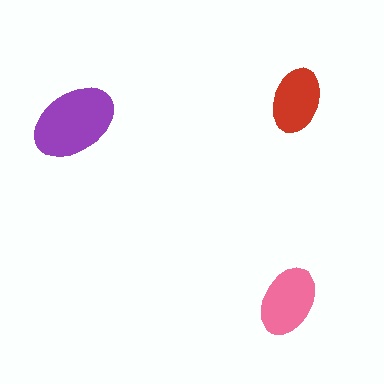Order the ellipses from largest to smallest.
the purple one, the pink one, the red one.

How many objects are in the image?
There are 3 objects in the image.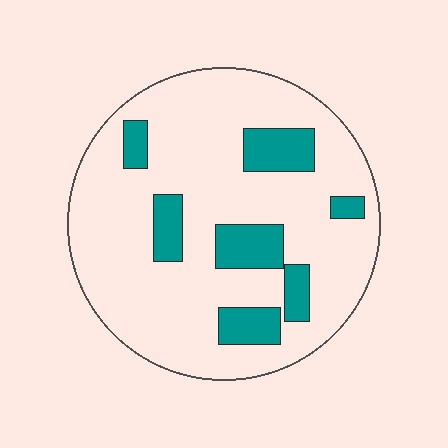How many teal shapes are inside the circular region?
7.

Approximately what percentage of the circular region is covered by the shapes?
Approximately 20%.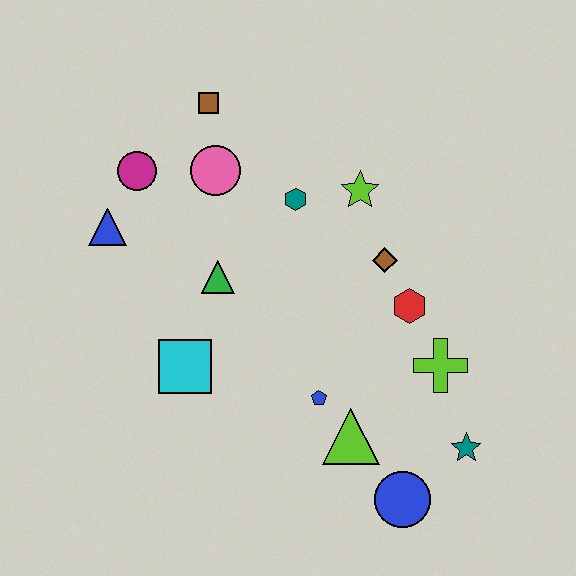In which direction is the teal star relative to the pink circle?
The teal star is below the pink circle.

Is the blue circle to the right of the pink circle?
Yes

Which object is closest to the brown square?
The pink circle is closest to the brown square.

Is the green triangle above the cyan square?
Yes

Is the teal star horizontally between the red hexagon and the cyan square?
No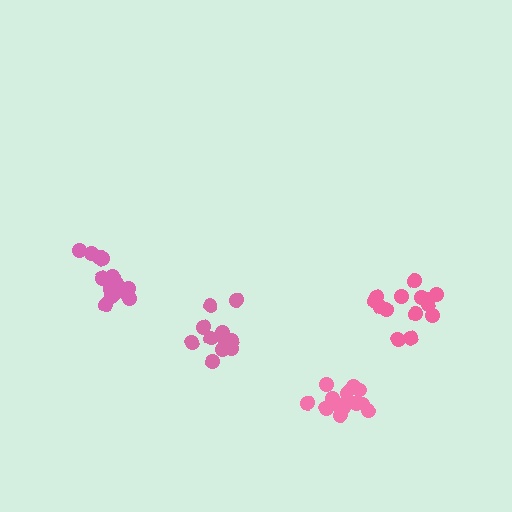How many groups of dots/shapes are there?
There are 4 groups.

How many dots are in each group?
Group 1: 14 dots, Group 2: 14 dots, Group 3: 12 dots, Group 4: 16 dots (56 total).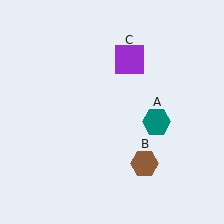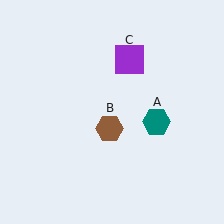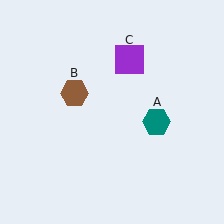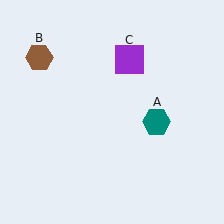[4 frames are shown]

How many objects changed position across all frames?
1 object changed position: brown hexagon (object B).